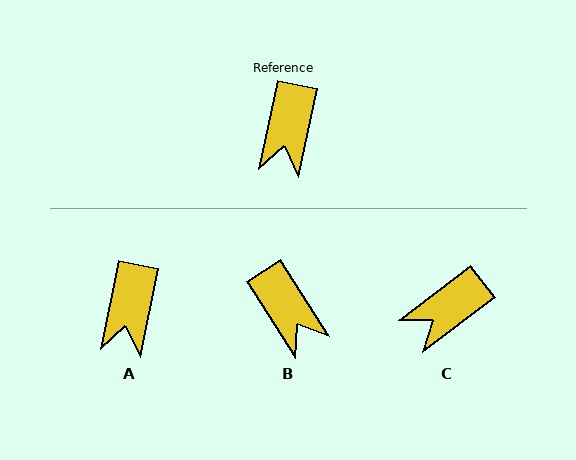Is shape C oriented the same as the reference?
No, it is off by about 41 degrees.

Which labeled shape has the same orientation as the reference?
A.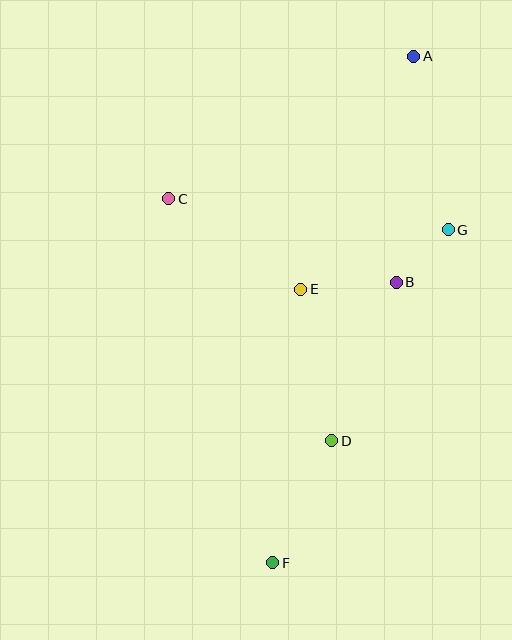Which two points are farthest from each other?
Points A and F are farthest from each other.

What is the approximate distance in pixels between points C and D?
The distance between C and D is approximately 292 pixels.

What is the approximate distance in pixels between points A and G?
The distance between A and G is approximately 177 pixels.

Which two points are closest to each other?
Points B and G are closest to each other.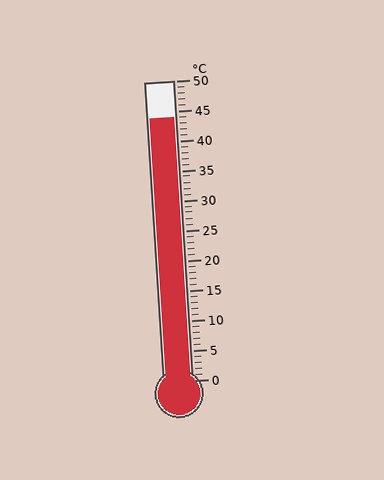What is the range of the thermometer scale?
The thermometer scale ranges from 0°C to 50°C.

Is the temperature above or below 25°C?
The temperature is above 25°C.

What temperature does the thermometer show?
The thermometer shows approximately 44°C.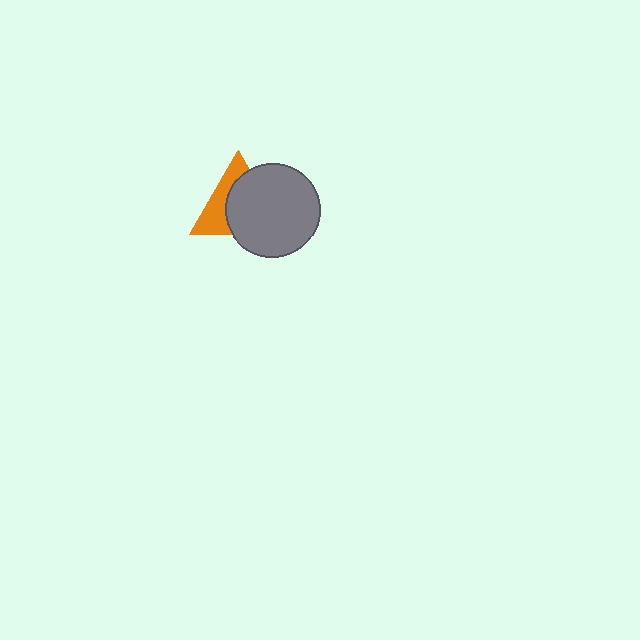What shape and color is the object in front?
The object in front is a gray circle.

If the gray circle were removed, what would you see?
You would see the complete orange triangle.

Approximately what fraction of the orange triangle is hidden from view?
Roughly 60% of the orange triangle is hidden behind the gray circle.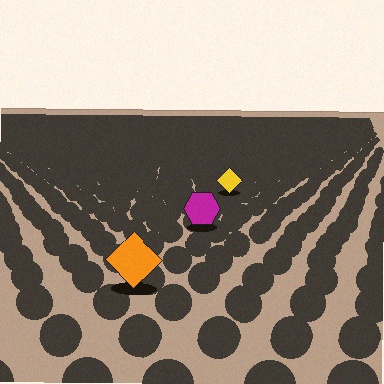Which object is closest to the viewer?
The orange diamond is closest. The texture marks near it are larger and more spread out.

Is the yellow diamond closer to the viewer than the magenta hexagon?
No. The magenta hexagon is closer — you can tell from the texture gradient: the ground texture is coarser near it.